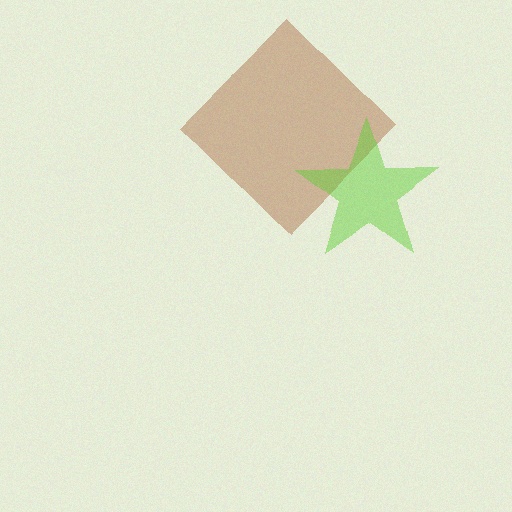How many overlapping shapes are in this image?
There are 2 overlapping shapes in the image.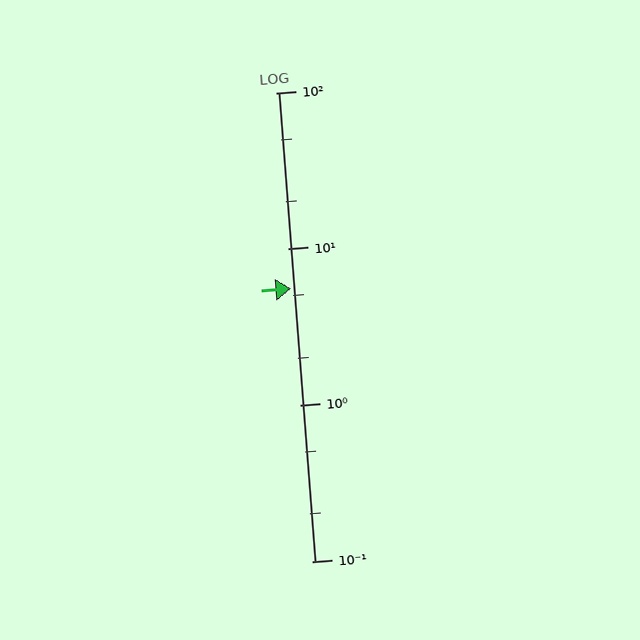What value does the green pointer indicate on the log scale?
The pointer indicates approximately 5.6.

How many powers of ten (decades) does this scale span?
The scale spans 3 decades, from 0.1 to 100.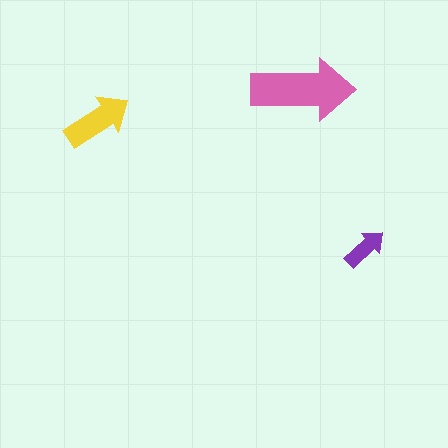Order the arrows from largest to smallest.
the pink one, the yellow one, the purple one.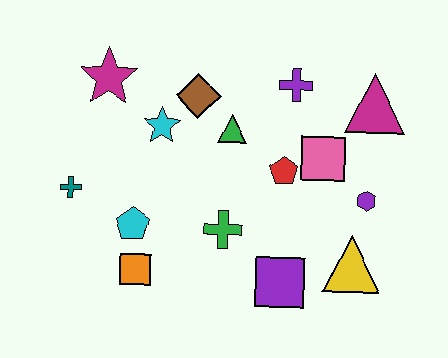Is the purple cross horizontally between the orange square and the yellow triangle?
Yes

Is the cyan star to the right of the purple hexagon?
No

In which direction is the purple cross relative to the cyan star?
The purple cross is to the right of the cyan star.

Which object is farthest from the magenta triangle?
The teal cross is farthest from the magenta triangle.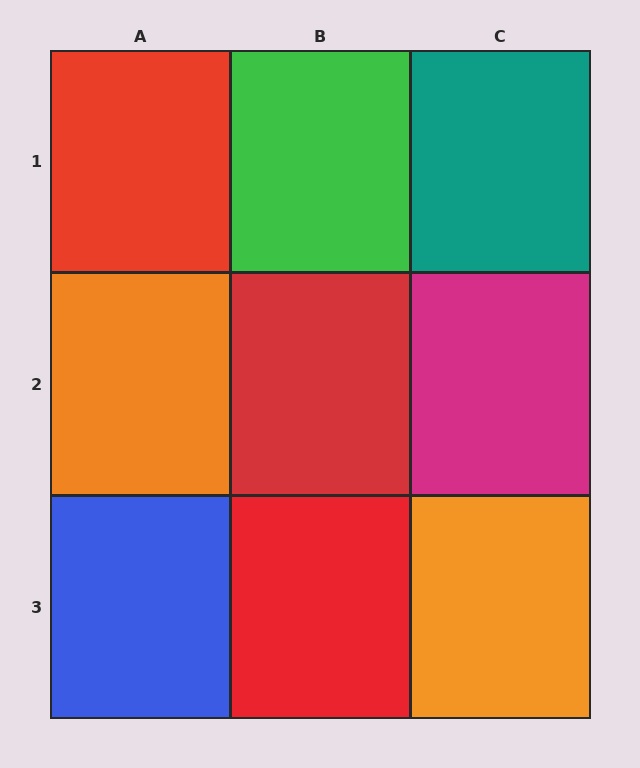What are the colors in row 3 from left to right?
Blue, red, orange.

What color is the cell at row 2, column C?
Magenta.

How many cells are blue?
1 cell is blue.